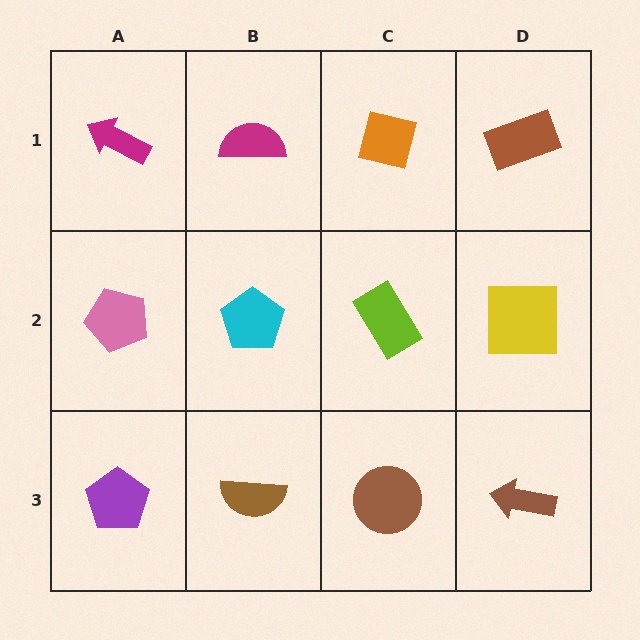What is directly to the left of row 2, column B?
A pink pentagon.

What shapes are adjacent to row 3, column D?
A yellow square (row 2, column D), a brown circle (row 3, column C).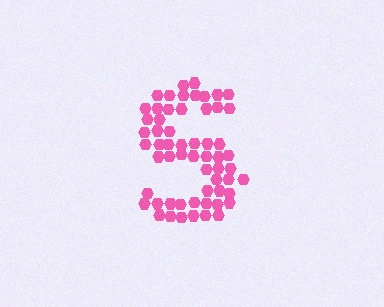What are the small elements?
The small elements are hexagons.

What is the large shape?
The large shape is the letter S.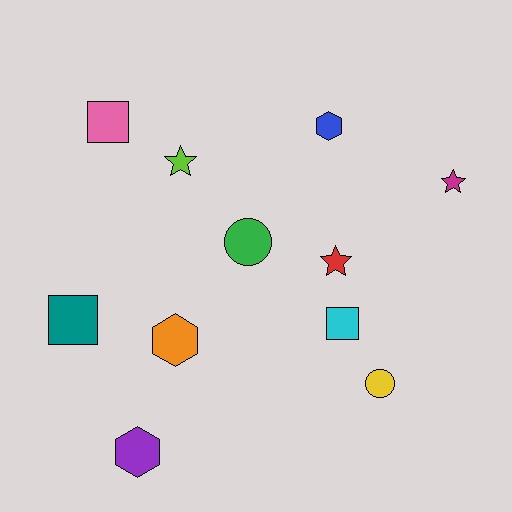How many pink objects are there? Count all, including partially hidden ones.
There is 1 pink object.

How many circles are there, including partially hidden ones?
There are 2 circles.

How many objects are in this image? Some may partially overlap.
There are 11 objects.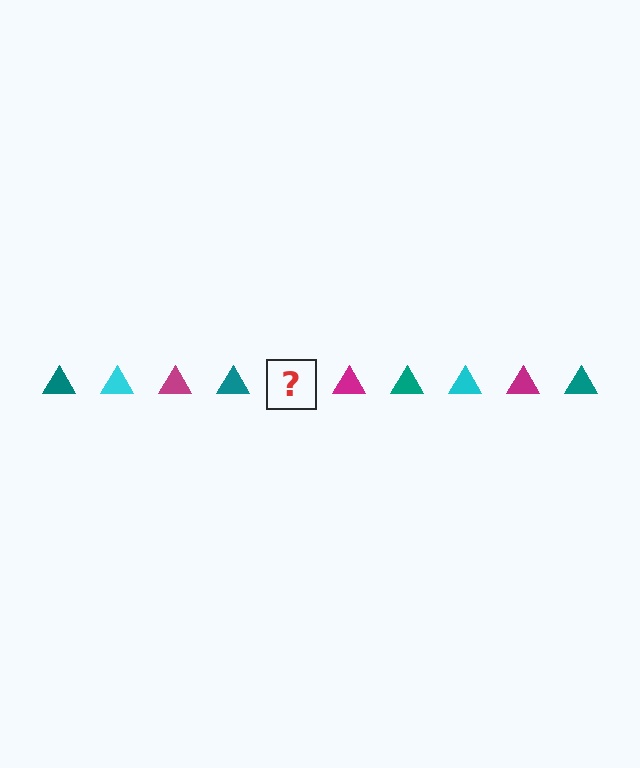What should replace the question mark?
The question mark should be replaced with a cyan triangle.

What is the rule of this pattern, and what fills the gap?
The rule is that the pattern cycles through teal, cyan, magenta triangles. The gap should be filled with a cyan triangle.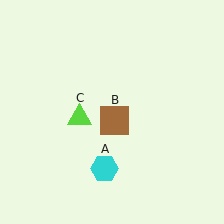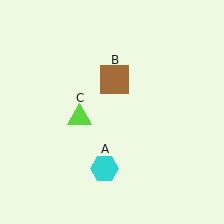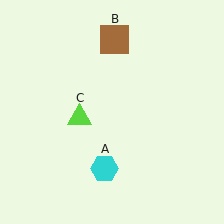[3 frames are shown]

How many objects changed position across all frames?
1 object changed position: brown square (object B).